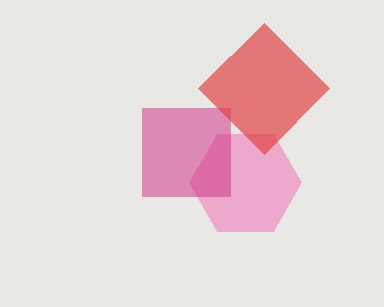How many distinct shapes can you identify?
There are 3 distinct shapes: a pink hexagon, a magenta square, a red diamond.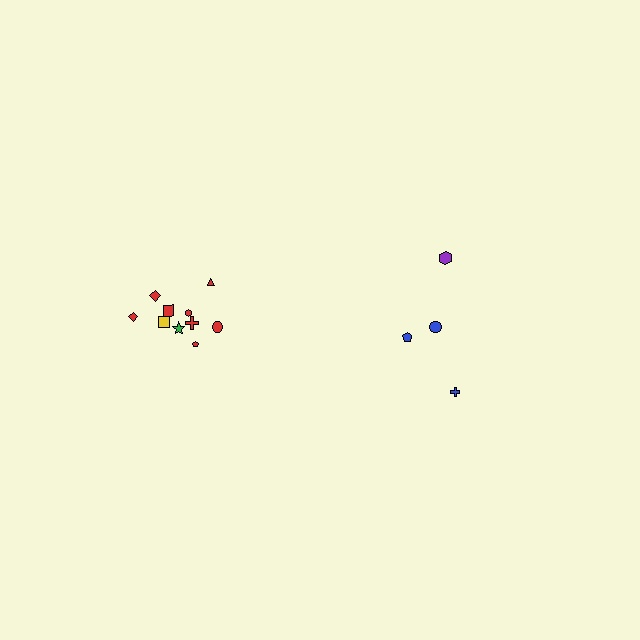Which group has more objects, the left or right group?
The left group.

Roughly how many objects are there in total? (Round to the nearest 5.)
Roughly 15 objects in total.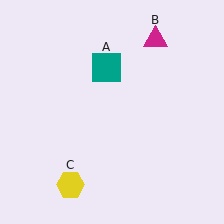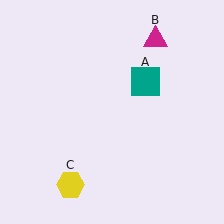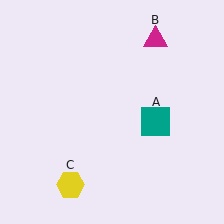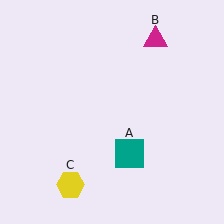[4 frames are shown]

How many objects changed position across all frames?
1 object changed position: teal square (object A).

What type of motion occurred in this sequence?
The teal square (object A) rotated clockwise around the center of the scene.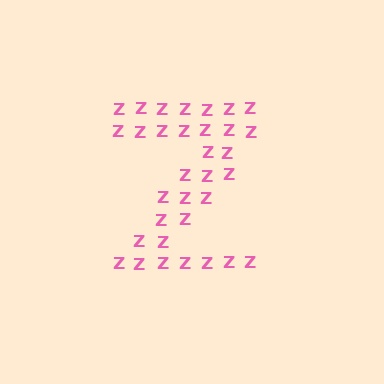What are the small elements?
The small elements are letter Z's.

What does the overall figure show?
The overall figure shows the letter Z.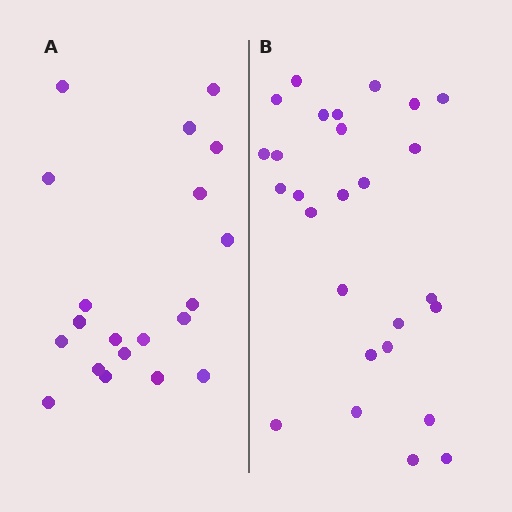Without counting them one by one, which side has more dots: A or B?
Region B (the right region) has more dots.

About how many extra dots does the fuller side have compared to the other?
Region B has roughly 8 or so more dots than region A.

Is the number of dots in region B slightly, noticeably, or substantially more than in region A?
Region B has noticeably more, but not dramatically so. The ratio is roughly 1.4 to 1.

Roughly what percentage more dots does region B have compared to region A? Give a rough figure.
About 35% more.